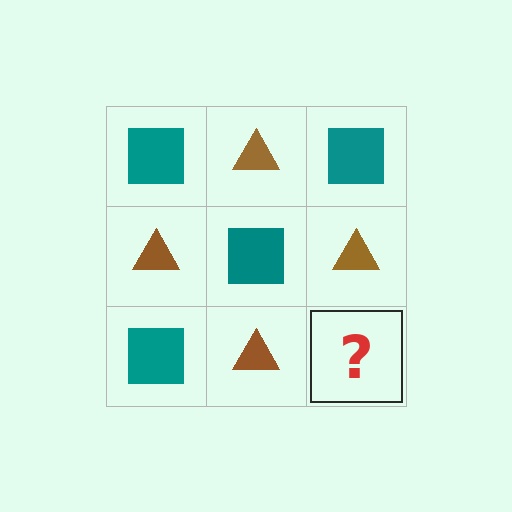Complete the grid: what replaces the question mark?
The question mark should be replaced with a teal square.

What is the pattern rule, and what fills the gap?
The rule is that it alternates teal square and brown triangle in a checkerboard pattern. The gap should be filled with a teal square.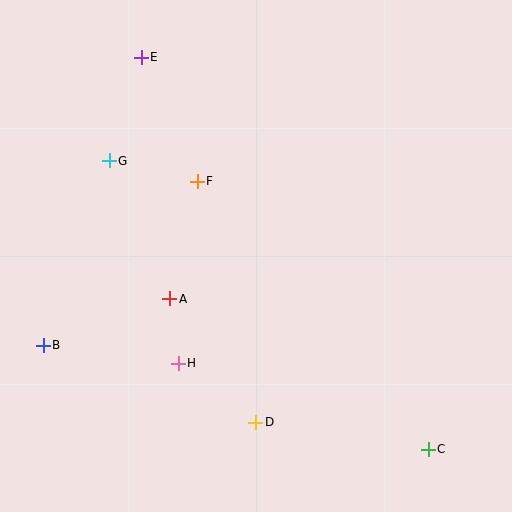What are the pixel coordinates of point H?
Point H is at (178, 363).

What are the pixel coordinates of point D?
Point D is at (255, 422).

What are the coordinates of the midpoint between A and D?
The midpoint between A and D is at (213, 361).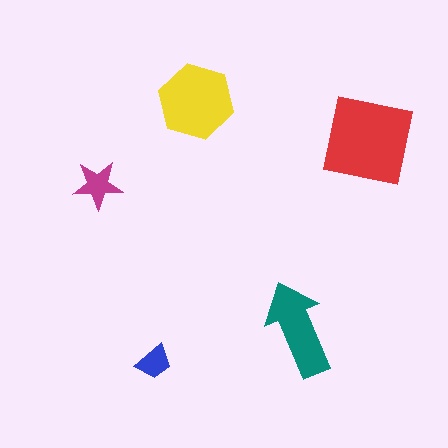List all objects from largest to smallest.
The red square, the yellow hexagon, the teal arrow, the magenta star, the blue trapezoid.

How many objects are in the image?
There are 5 objects in the image.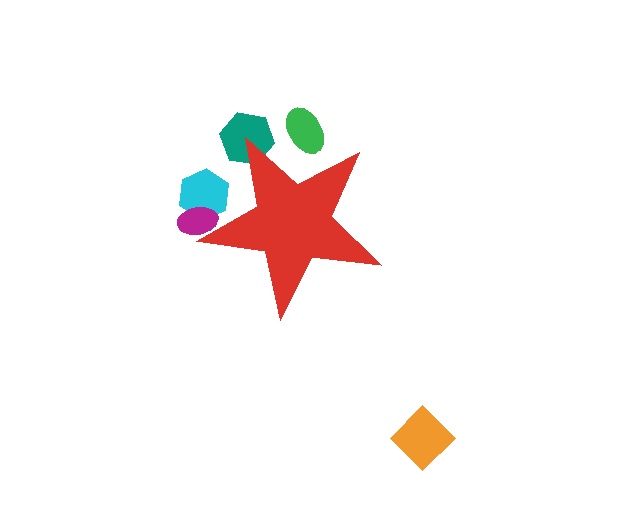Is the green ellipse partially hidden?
Yes, the green ellipse is partially hidden behind the red star.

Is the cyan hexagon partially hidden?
Yes, the cyan hexagon is partially hidden behind the red star.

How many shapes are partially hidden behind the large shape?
4 shapes are partially hidden.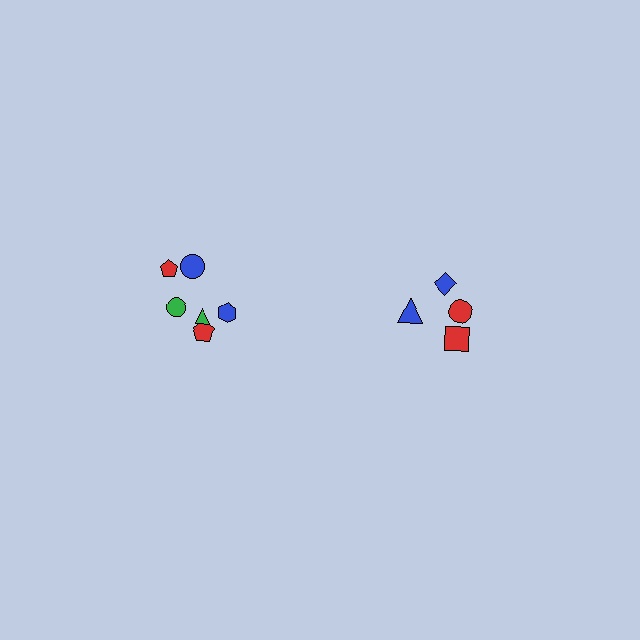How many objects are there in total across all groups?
There are 10 objects.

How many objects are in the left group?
There are 6 objects.